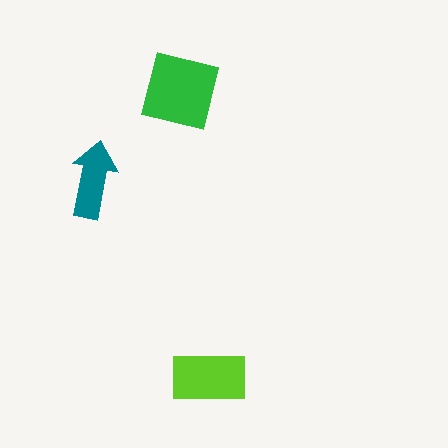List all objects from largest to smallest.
The green square, the lime rectangle, the teal arrow.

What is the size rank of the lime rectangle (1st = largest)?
2nd.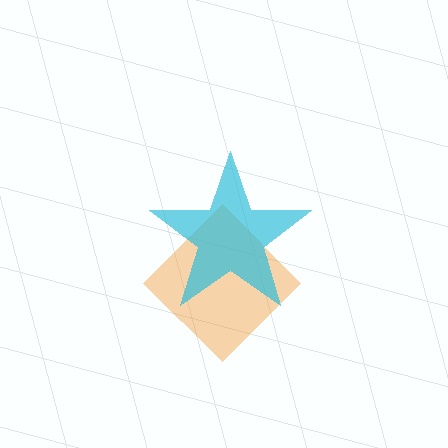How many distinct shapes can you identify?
There are 2 distinct shapes: an orange diamond, a cyan star.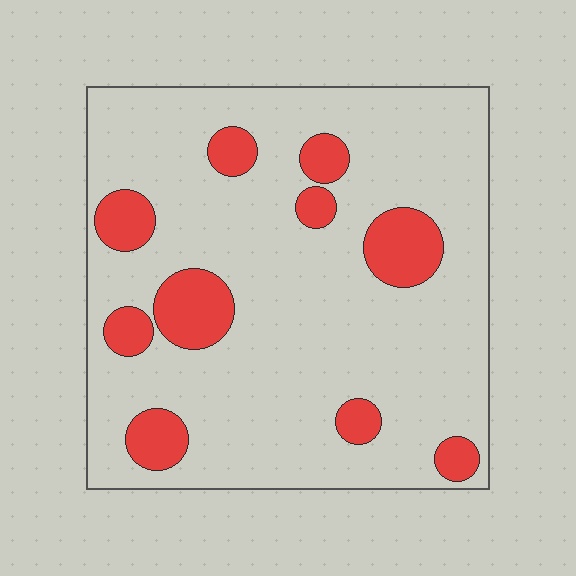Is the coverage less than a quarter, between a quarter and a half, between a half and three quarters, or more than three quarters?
Less than a quarter.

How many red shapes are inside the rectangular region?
10.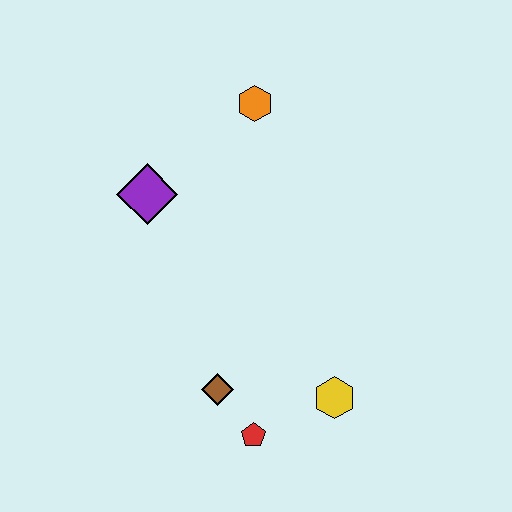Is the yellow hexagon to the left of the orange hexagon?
No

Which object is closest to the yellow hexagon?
The red pentagon is closest to the yellow hexagon.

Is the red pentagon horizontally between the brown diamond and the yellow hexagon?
Yes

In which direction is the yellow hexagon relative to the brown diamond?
The yellow hexagon is to the right of the brown diamond.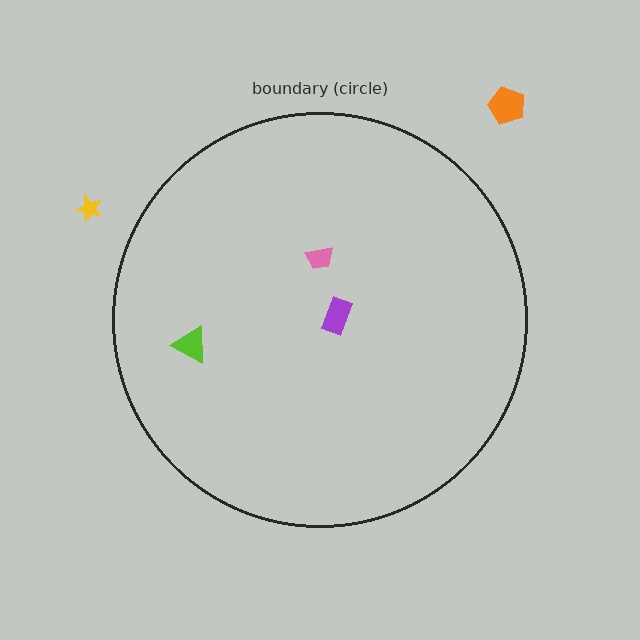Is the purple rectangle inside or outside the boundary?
Inside.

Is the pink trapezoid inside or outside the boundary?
Inside.